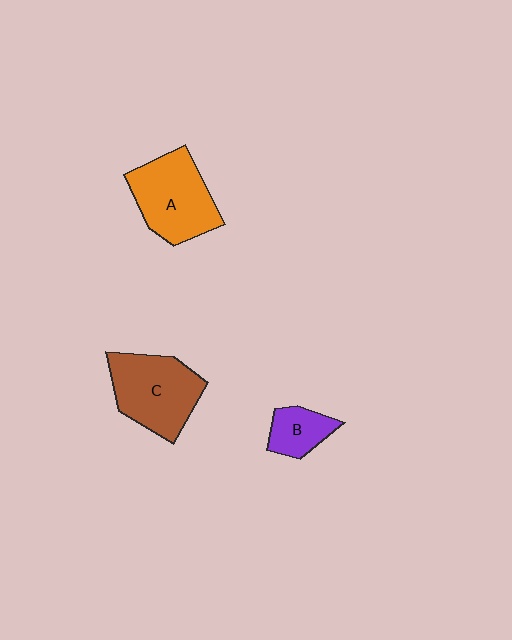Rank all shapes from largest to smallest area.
From largest to smallest: C (brown), A (orange), B (purple).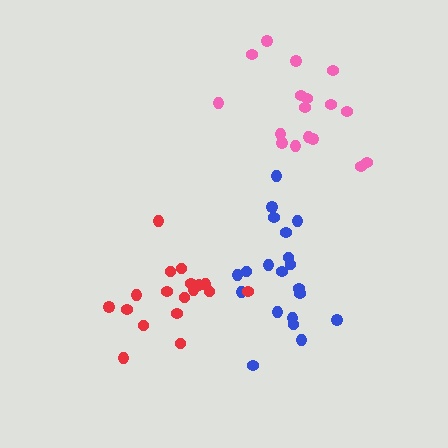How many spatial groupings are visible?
There are 3 spatial groupings.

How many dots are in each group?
Group 1: 20 dots, Group 2: 17 dots, Group 3: 18 dots (55 total).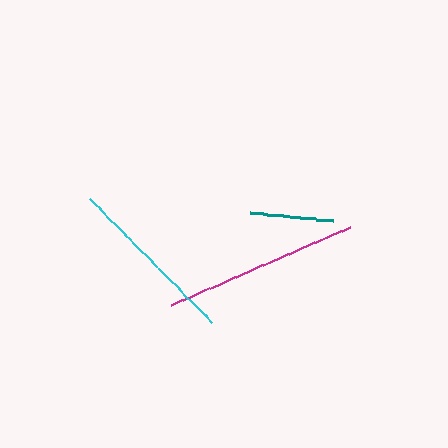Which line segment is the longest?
The magenta line is the longest at approximately 195 pixels.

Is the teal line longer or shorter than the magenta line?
The magenta line is longer than the teal line.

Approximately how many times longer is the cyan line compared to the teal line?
The cyan line is approximately 2.1 times the length of the teal line.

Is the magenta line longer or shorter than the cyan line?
The magenta line is longer than the cyan line.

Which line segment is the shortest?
The teal line is the shortest at approximately 83 pixels.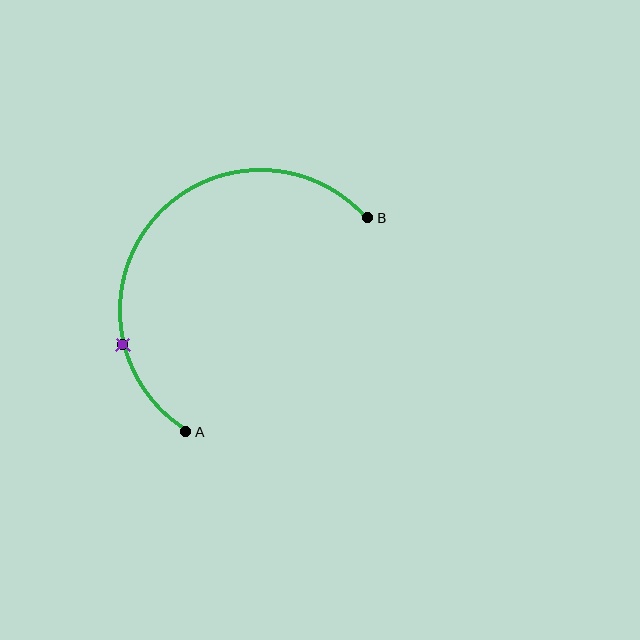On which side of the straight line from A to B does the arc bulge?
The arc bulges above and to the left of the straight line connecting A and B.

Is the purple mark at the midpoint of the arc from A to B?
No. The purple mark lies on the arc but is closer to endpoint A. The arc midpoint would be at the point on the curve equidistant along the arc from both A and B.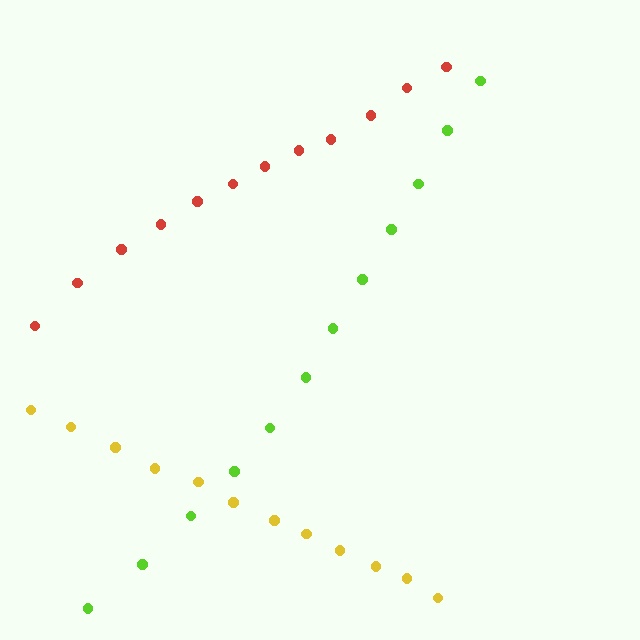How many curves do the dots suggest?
There are 3 distinct paths.